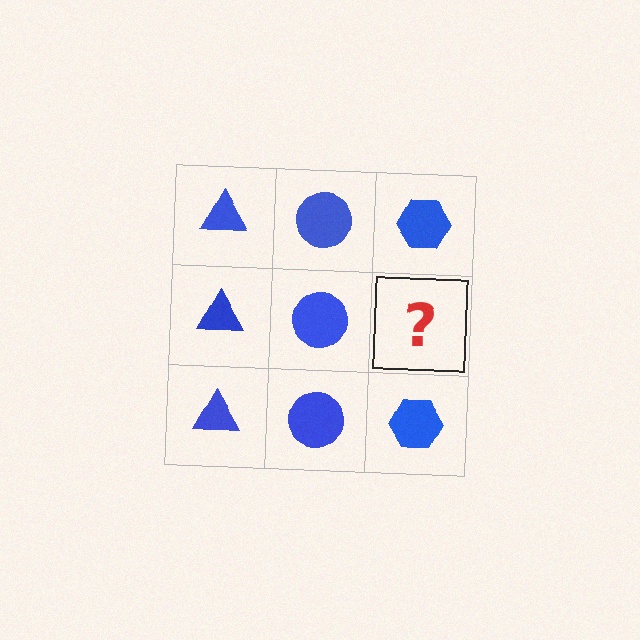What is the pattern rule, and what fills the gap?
The rule is that each column has a consistent shape. The gap should be filled with a blue hexagon.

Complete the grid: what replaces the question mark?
The question mark should be replaced with a blue hexagon.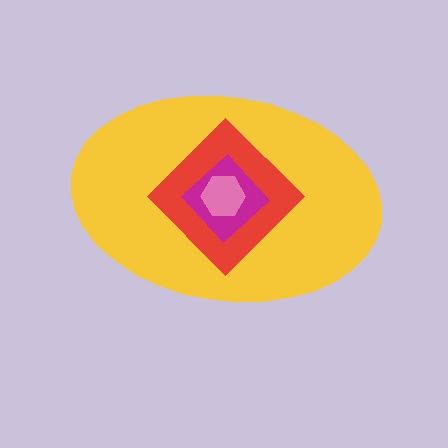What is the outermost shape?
The yellow ellipse.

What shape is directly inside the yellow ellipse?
The red diamond.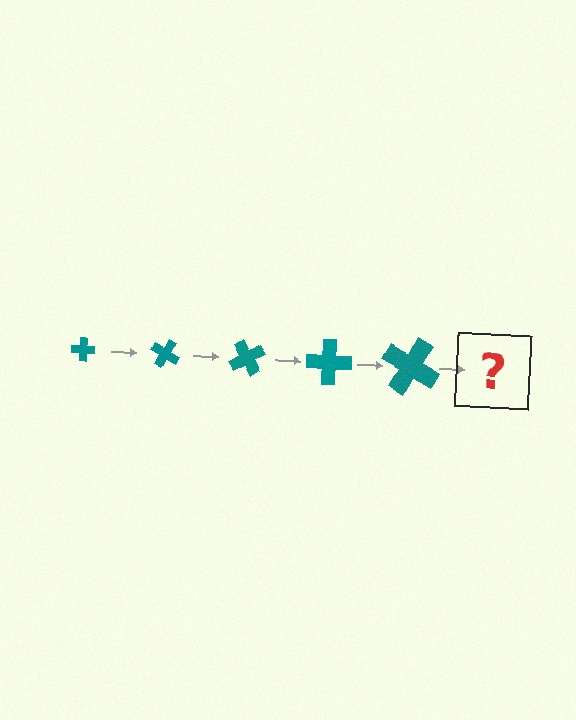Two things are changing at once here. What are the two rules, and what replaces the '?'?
The two rules are that the cross grows larger each step and it rotates 30 degrees each step. The '?' should be a cross, larger than the previous one and rotated 150 degrees from the start.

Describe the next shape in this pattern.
It should be a cross, larger than the previous one and rotated 150 degrees from the start.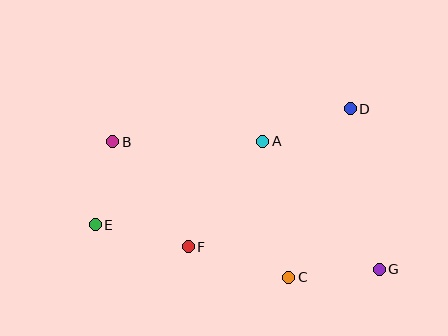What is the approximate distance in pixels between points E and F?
The distance between E and F is approximately 95 pixels.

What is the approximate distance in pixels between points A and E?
The distance between A and E is approximately 187 pixels.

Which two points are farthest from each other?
Points B and G are farthest from each other.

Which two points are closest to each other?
Points B and E are closest to each other.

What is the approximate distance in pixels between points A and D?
The distance between A and D is approximately 93 pixels.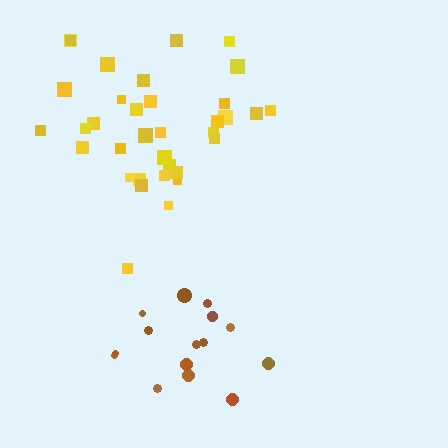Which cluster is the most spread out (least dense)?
Yellow.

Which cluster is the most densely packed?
Brown.